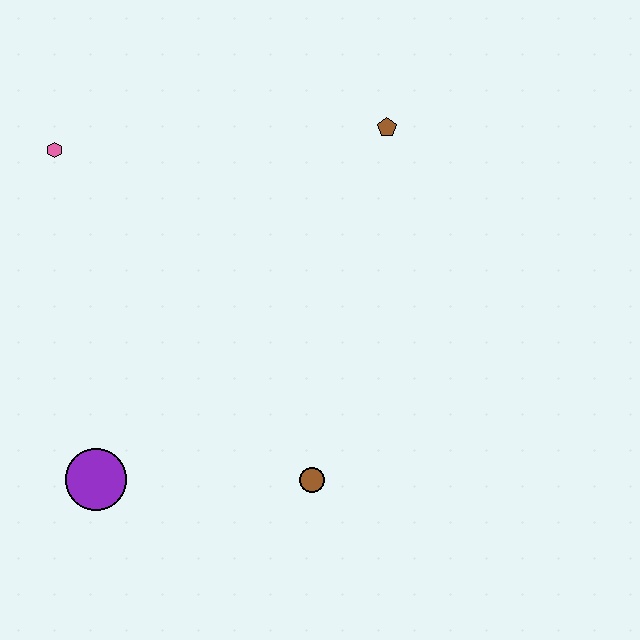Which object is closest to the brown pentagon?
The pink hexagon is closest to the brown pentagon.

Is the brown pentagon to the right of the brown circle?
Yes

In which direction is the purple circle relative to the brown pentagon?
The purple circle is below the brown pentagon.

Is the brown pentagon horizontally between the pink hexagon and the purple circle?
No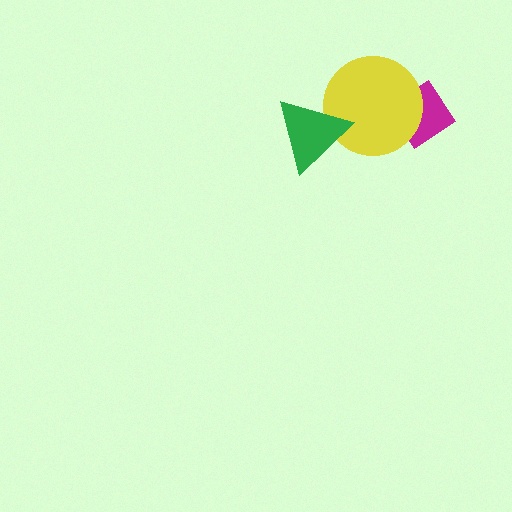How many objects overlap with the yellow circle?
2 objects overlap with the yellow circle.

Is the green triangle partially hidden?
No, no other shape covers it.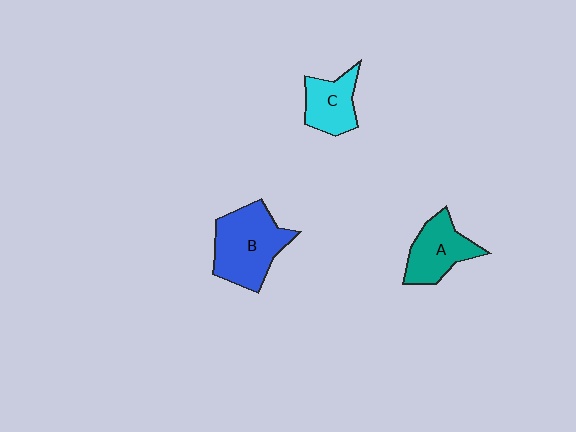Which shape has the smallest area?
Shape C (cyan).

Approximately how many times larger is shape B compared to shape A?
Approximately 1.4 times.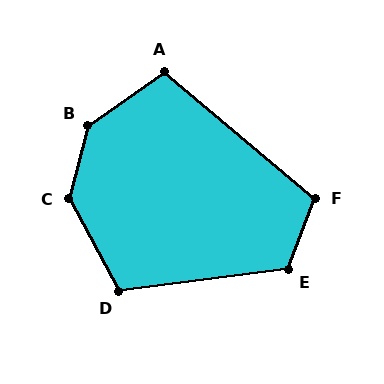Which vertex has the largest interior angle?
B, at approximately 140 degrees.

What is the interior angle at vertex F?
Approximately 109 degrees (obtuse).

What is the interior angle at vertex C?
Approximately 137 degrees (obtuse).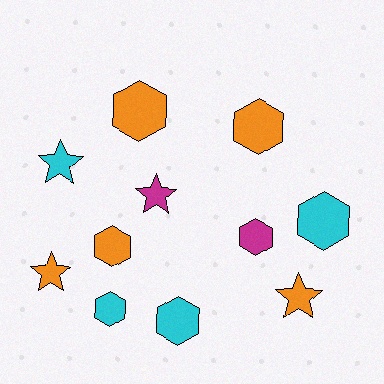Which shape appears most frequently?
Hexagon, with 7 objects.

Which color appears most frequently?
Orange, with 5 objects.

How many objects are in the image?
There are 11 objects.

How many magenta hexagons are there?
There is 1 magenta hexagon.